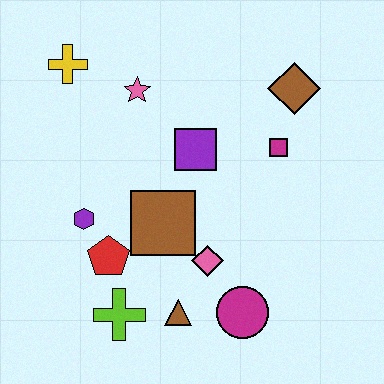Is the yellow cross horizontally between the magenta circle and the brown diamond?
No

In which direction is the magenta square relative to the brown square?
The magenta square is to the right of the brown square.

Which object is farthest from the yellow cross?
The magenta circle is farthest from the yellow cross.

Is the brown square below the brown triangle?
No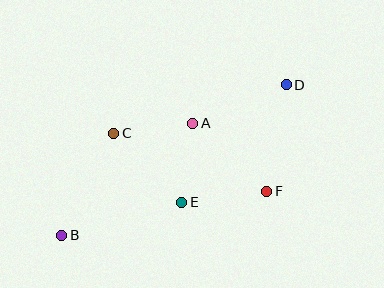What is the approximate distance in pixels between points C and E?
The distance between C and E is approximately 97 pixels.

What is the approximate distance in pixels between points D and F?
The distance between D and F is approximately 108 pixels.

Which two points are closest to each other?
Points A and E are closest to each other.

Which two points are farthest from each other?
Points B and D are farthest from each other.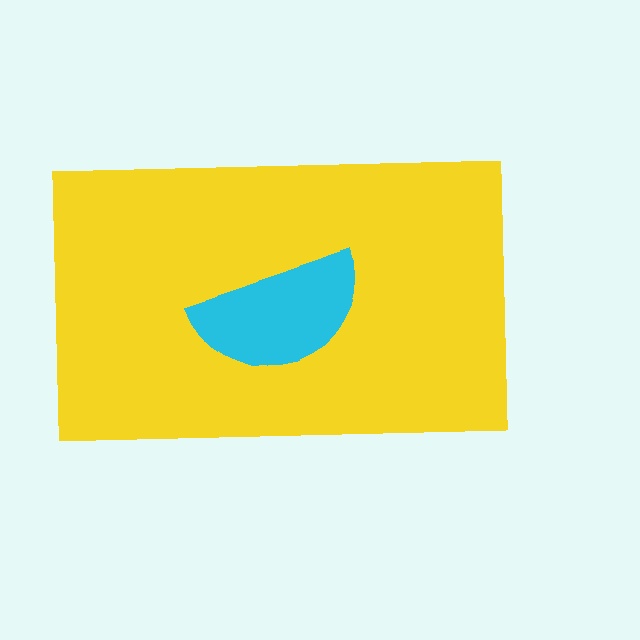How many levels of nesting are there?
2.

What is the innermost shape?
The cyan semicircle.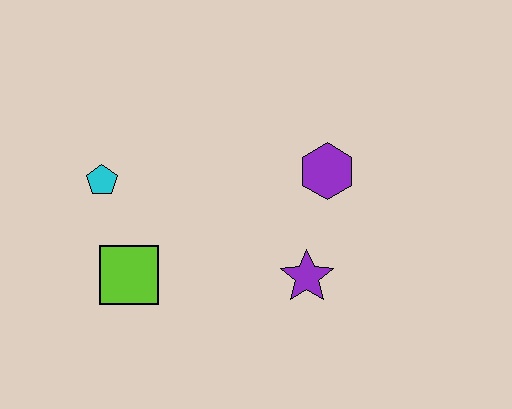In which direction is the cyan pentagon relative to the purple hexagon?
The cyan pentagon is to the left of the purple hexagon.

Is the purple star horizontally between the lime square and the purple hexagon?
Yes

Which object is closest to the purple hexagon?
The purple star is closest to the purple hexagon.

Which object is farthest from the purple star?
The cyan pentagon is farthest from the purple star.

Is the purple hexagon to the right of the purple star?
Yes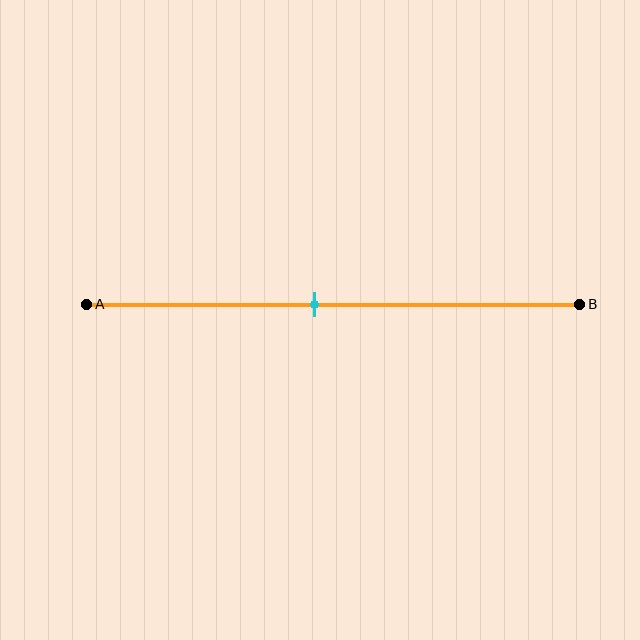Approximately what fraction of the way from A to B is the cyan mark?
The cyan mark is approximately 45% of the way from A to B.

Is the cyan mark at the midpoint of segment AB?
No, the mark is at about 45% from A, not at the 50% midpoint.